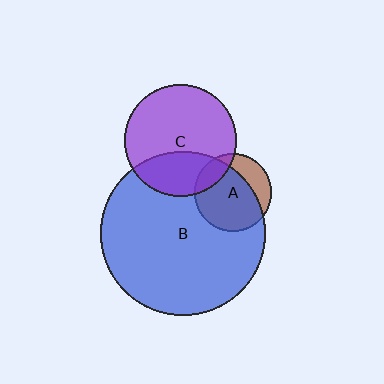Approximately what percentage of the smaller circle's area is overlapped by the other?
Approximately 30%.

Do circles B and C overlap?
Yes.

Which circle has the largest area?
Circle B (blue).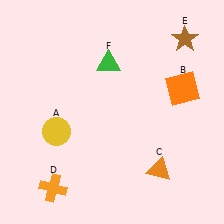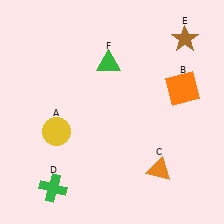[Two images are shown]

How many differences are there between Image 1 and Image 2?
There is 1 difference between the two images.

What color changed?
The cross (D) changed from orange in Image 1 to green in Image 2.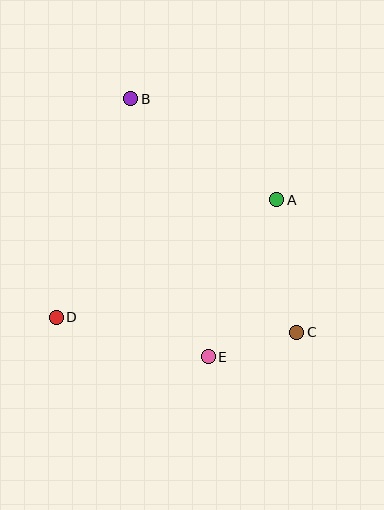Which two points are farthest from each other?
Points B and C are farthest from each other.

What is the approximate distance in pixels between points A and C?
The distance between A and C is approximately 134 pixels.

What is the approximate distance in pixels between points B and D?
The distance between B and D is approximately 231 pixels.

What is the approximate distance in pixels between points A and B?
The distance between A and B is approximately 177 pixels.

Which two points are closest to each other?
Points C and E are closest to each other.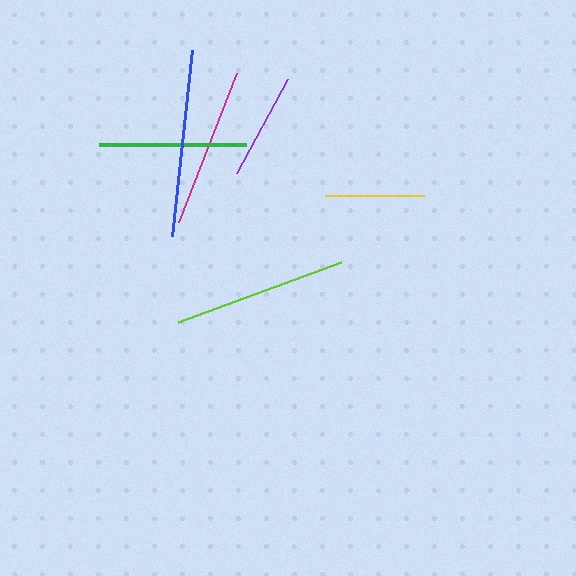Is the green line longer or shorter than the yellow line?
The green line is longer than the yellow line.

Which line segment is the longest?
The blue line is the longest at approximately 187 pixels.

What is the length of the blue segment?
The blue segment is approximately 187 pixels long.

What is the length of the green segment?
The green segment is approximately 147 pixels long.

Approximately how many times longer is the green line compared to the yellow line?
The green line is approximately 1.5 times the length of the yellow line.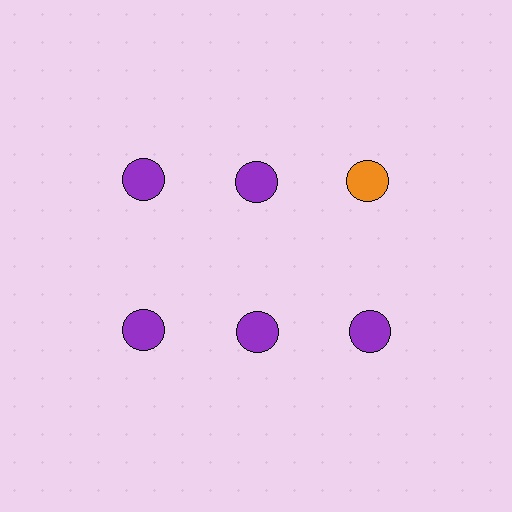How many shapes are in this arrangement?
There are 6 shapes arranged in a grid pattern.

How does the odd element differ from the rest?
It has a different color: orange instead of purple.